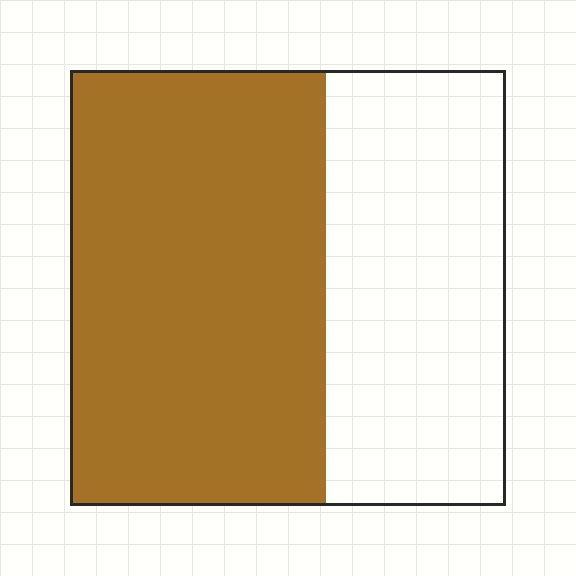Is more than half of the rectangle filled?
Yes.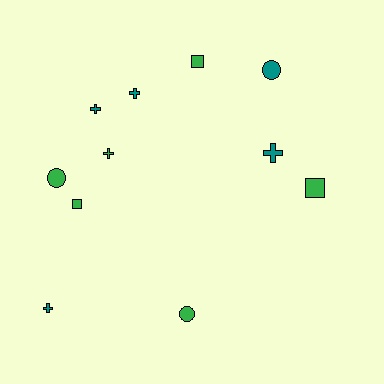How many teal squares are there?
There are no teal squares.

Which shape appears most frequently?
Cross, with 5 objects.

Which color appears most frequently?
Green, with 6 objects.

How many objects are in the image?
There are 11 objects.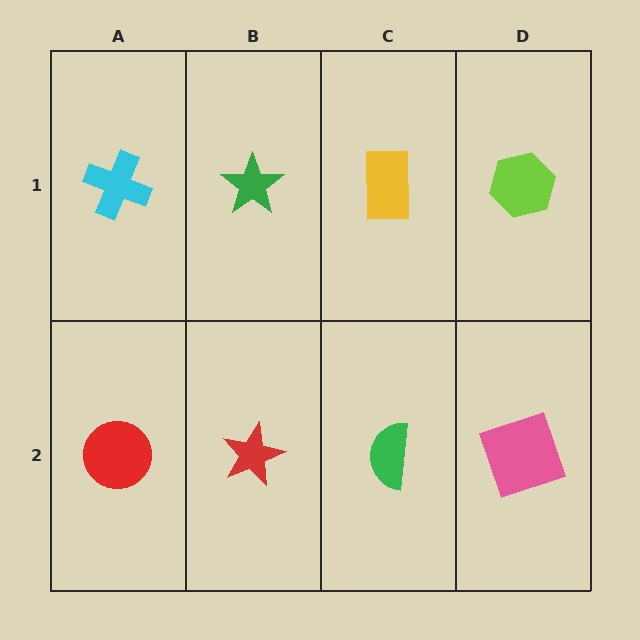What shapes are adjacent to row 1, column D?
A pink square (row 2, column D), a yellow rectangle (row 1, column C).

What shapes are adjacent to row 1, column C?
A green semicircle (row 2, column C), a green star (row 1, column B), a lime hexagon (row 1, column D).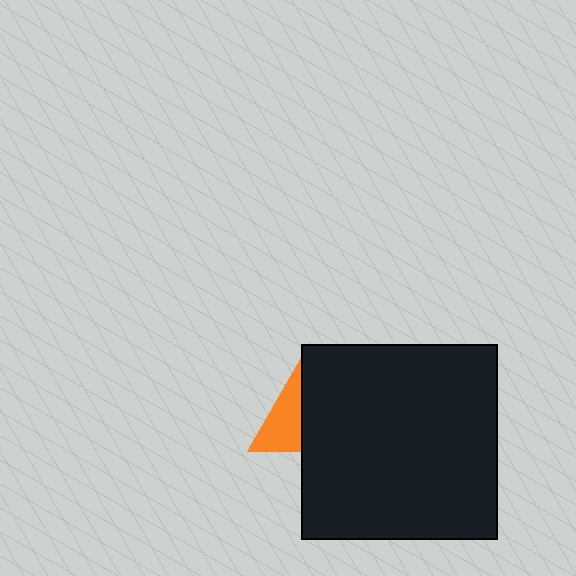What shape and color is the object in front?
The object in front is a black square.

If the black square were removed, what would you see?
You would see the complete orange triangle.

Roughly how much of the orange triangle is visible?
A small part of it is visible (roughly 38%).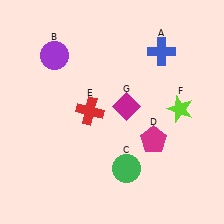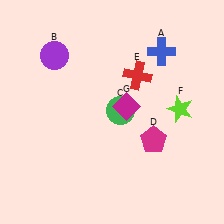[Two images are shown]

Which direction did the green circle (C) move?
The green circle (C) moved up.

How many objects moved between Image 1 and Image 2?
2 objects moved between the two images.